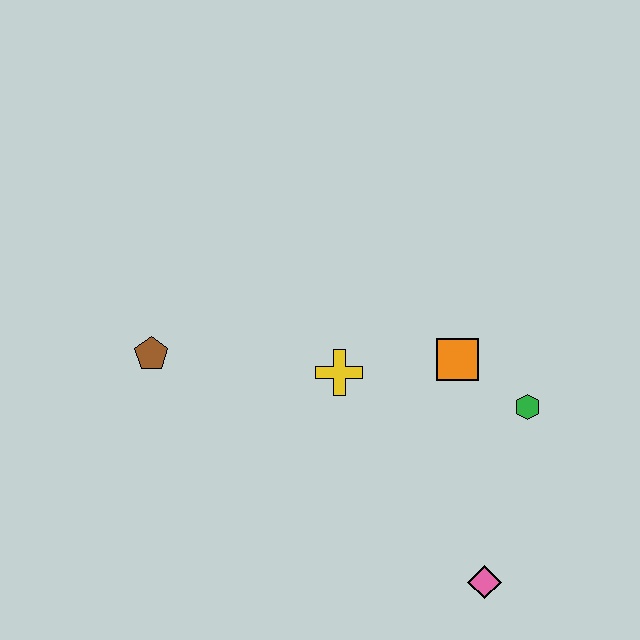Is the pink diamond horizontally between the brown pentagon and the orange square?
No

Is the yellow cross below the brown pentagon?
Yes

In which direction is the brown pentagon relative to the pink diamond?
The brown pentagon is to the left of the pink diamond.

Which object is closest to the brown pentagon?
The yellow cross is closest to the brown pentagon.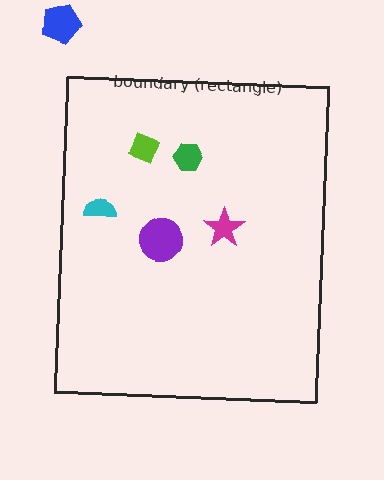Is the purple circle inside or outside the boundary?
Inside.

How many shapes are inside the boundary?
5 inside, 1 outside.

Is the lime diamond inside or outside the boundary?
Inside.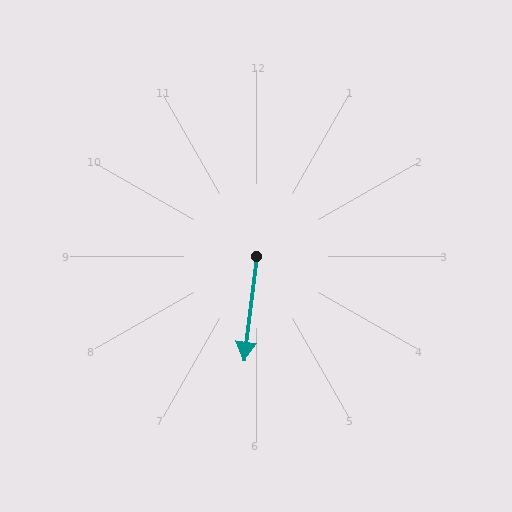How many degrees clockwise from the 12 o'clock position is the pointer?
Approximately 187 degrees.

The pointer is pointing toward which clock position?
Roughly 6 o'clock.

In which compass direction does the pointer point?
South.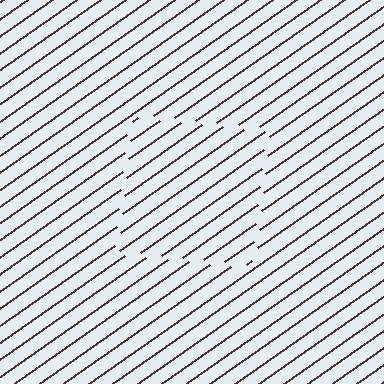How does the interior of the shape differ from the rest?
The interior of the shape contains the same grating, shifted by half a period — the contour is defined by the phase discontinuity where line-ends from the inner and outer gratings abut.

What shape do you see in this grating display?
An illusory square. The interior of the shape contains the same grating, shifted by half a period — the contour is defined by the phase discontinuity where line-ends from the inner and outer gratings abut.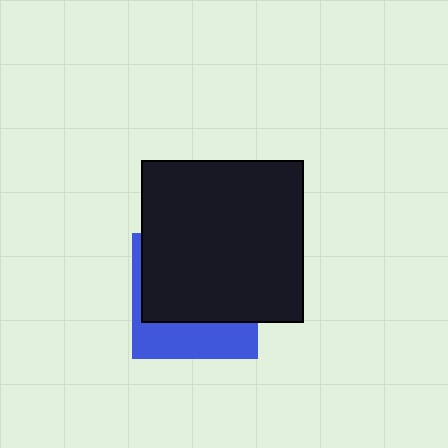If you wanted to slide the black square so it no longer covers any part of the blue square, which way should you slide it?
Slide it up — that is the most direct way to separate the two shapes.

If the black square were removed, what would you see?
You would see the complete blue square.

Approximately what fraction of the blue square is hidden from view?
Roughly 66% of the blue square is hidden behind the black square.